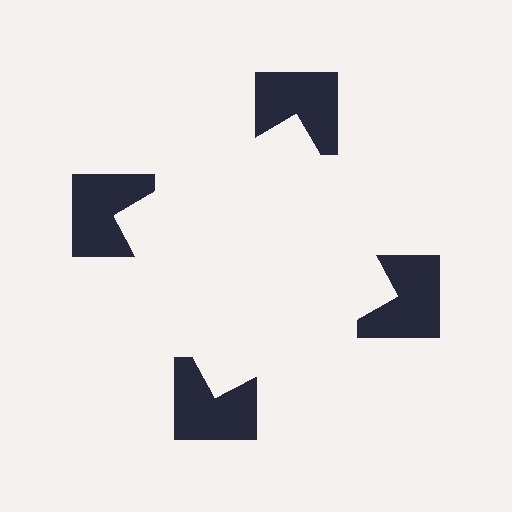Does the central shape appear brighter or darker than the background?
It typically appears slightly brighter than the background, even though no actual brightness change is drawn.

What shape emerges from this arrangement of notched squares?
An illusory square — its edges are inferred from the aligned wedge cuts in the notched squares, not physically drawn.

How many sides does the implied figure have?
4 sides.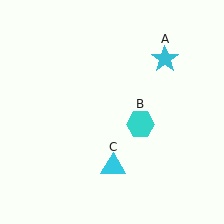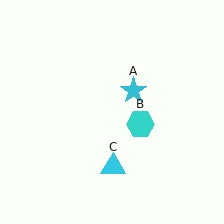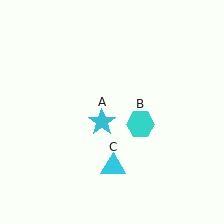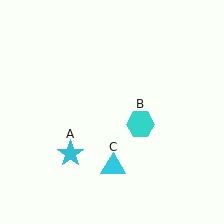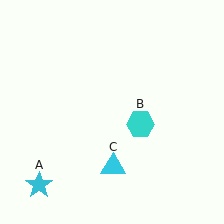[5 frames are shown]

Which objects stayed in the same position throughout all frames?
Cyan hexagon (object B) and cyan triangle (object C) remained stationary.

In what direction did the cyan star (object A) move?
The cyan star (object A) moved down and to the left.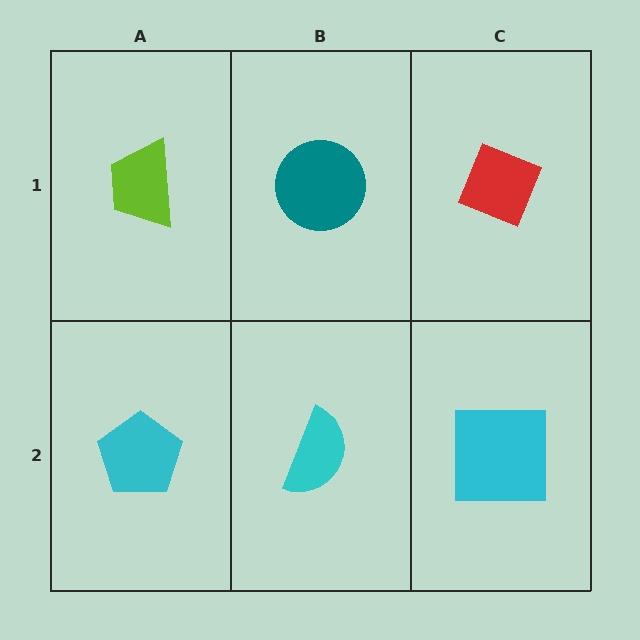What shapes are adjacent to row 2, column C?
A red diamond (row 1, column C), a cyan semicircle (row 2, column B).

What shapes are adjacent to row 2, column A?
A lime trapezoid (row 1, column A), a cyan semicircle (row 2, column B).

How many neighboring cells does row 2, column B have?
3.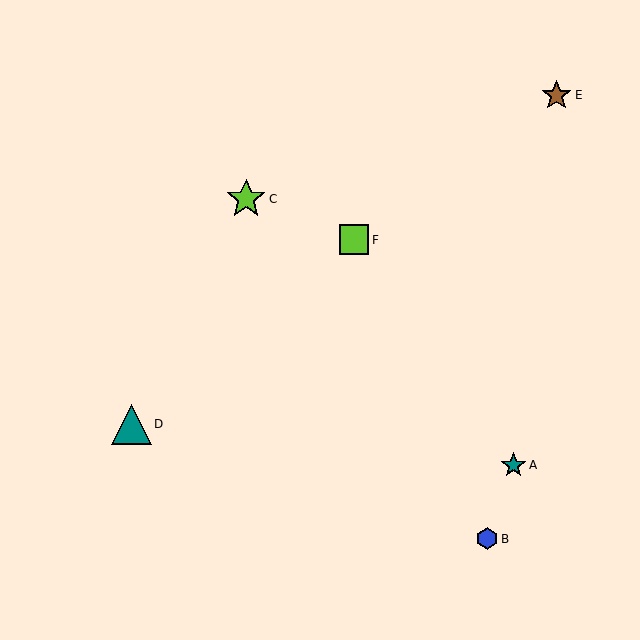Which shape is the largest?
The teal triangle (labeled D) is the largest.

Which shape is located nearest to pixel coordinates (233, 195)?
The lime star (labeled C) at (246, 199) is nearest to that location.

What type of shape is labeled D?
Shape D is a teal triangle.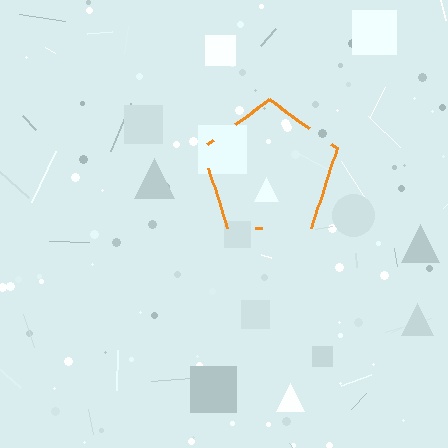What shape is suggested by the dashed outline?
The dashed outline suggests a pentagon.